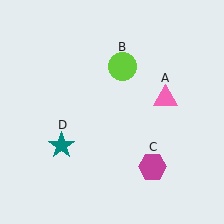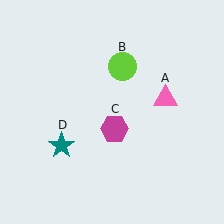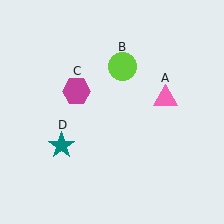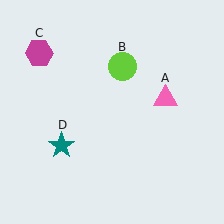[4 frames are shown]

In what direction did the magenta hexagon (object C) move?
The magenta hexagon (object C) moved up and to the left.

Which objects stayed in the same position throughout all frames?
Pink triangle (object A) and lime circle (object B) and teal star (object D) remained stationary.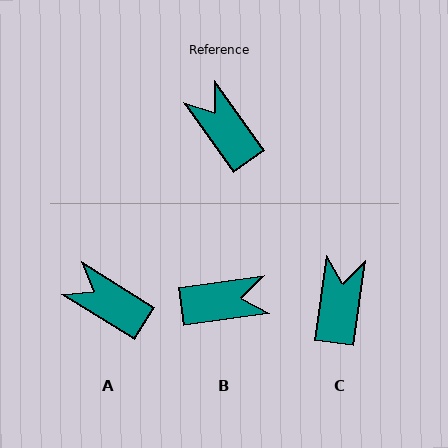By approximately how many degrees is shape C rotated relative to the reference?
Approximately 43 degrees clockwise.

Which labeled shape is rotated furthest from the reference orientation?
B, about 118 degrees away.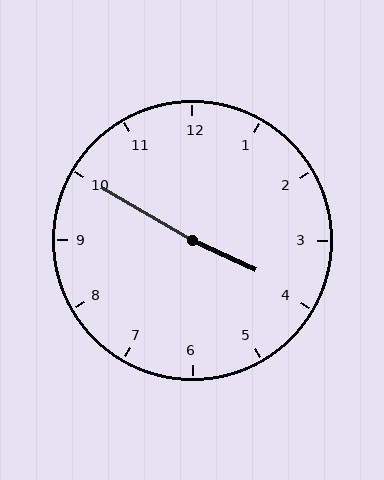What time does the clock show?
3:50.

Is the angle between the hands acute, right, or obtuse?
It is obtuse.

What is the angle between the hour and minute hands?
Approximately 175 degrees.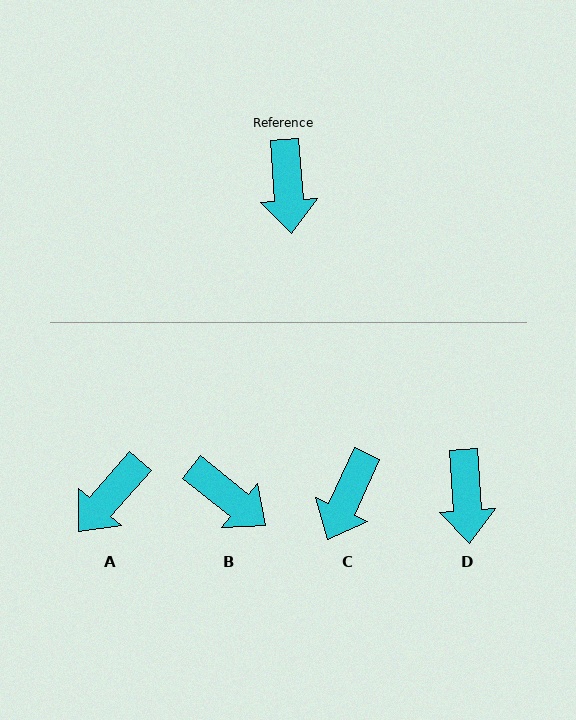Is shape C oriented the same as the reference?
No, it is off by about 29 degrees.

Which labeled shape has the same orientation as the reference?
D.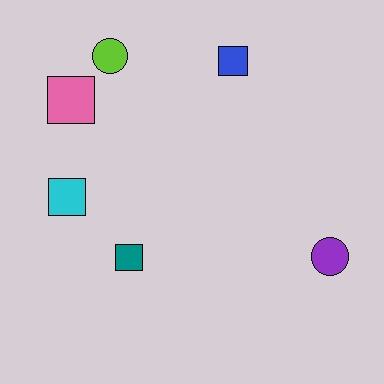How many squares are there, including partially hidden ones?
There are 4 squares.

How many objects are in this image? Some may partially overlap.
There are 6 objects.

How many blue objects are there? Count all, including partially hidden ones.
There is 1 blue object.